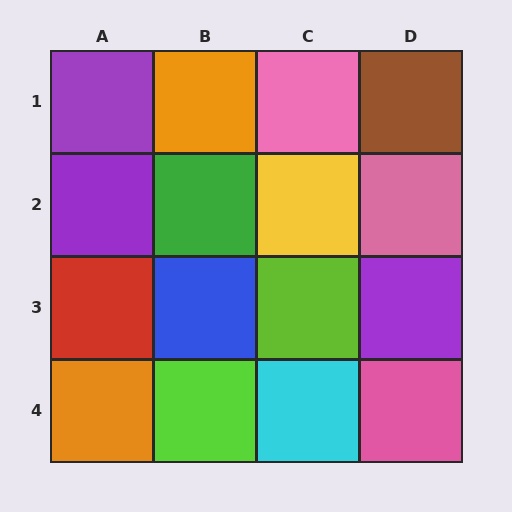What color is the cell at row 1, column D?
Brown.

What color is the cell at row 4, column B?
Lime.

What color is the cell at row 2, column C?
Yellow.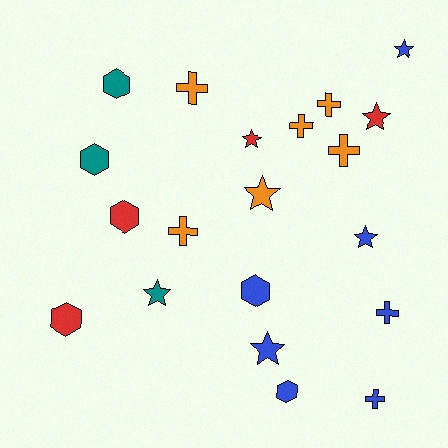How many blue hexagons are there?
There are 2 blue hexagons.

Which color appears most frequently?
Blue, with 7 objects.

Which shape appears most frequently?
Star, with 7 objects.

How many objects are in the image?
There are 20 objects.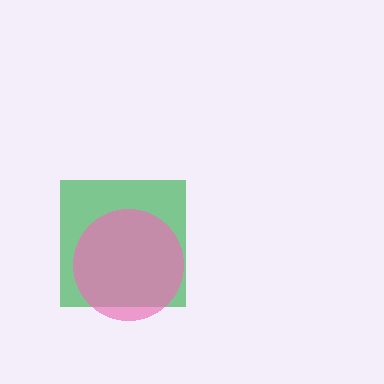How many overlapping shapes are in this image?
There are 2 overlapping shapes in the image.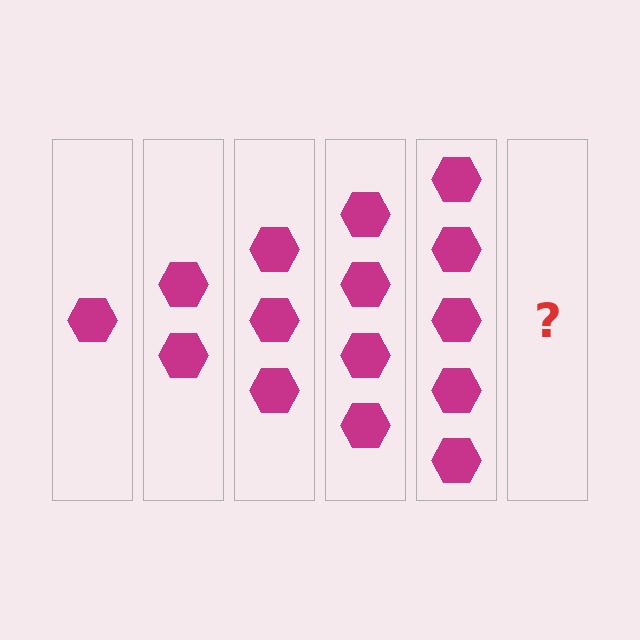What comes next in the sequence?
The next element should be 6 hexagons.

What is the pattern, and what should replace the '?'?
The pattern is that each step adds one more hexagon. The '?' should be 6 hexagons.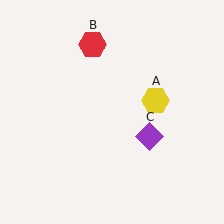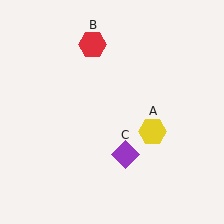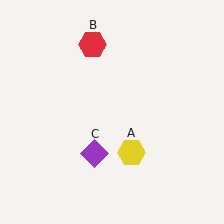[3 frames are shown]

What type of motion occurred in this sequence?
The yellow hexagon (object A), purple diamond (object C) rotated clockwise around the center of the scene.